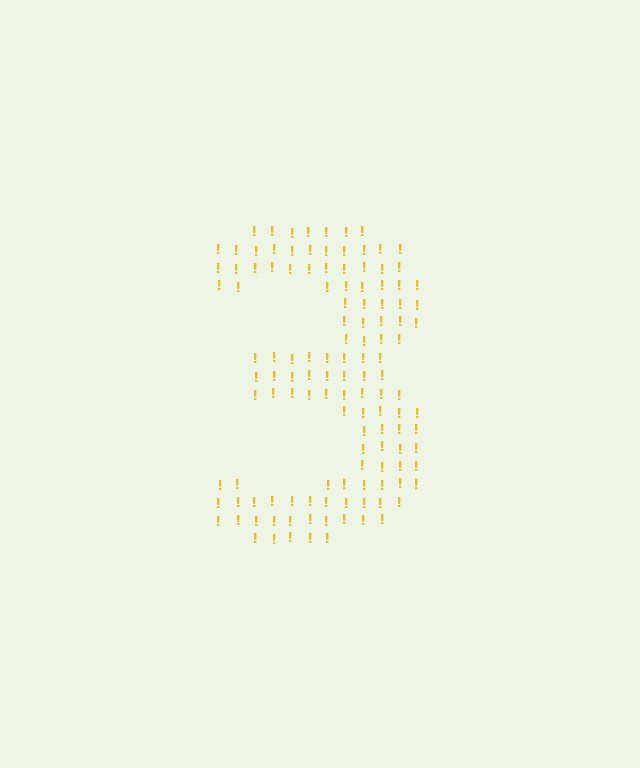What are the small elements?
The small elements are exclamation marks.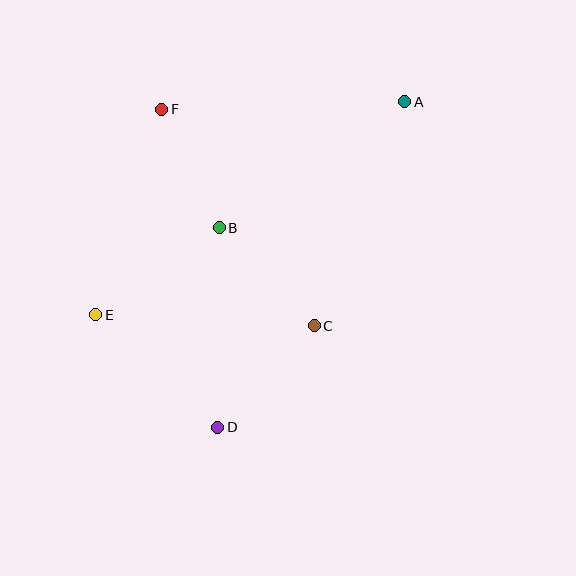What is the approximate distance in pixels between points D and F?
The distance between D and F is approximately 323 pixels.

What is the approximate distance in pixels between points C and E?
The distance between C and E is approximately 218 pixels.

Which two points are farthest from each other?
Points A and D are farthest from each other.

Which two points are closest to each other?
Points B and F are closest to each other.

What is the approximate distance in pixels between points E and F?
The distance between E and F is approximately 216 pixels.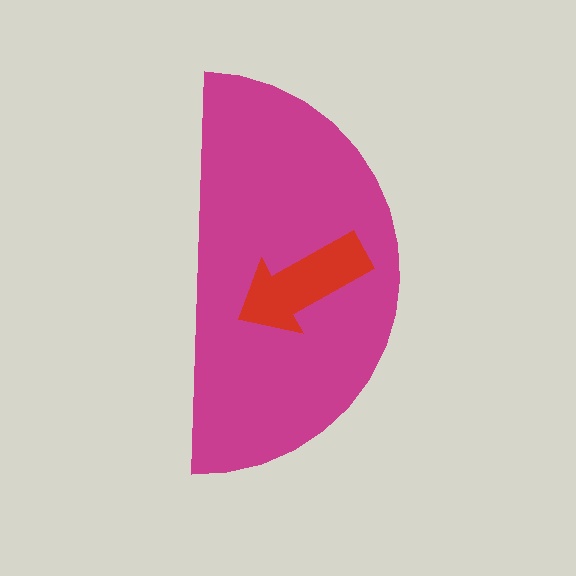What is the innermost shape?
The red arrow.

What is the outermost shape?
The magenta semicircle.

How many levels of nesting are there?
2.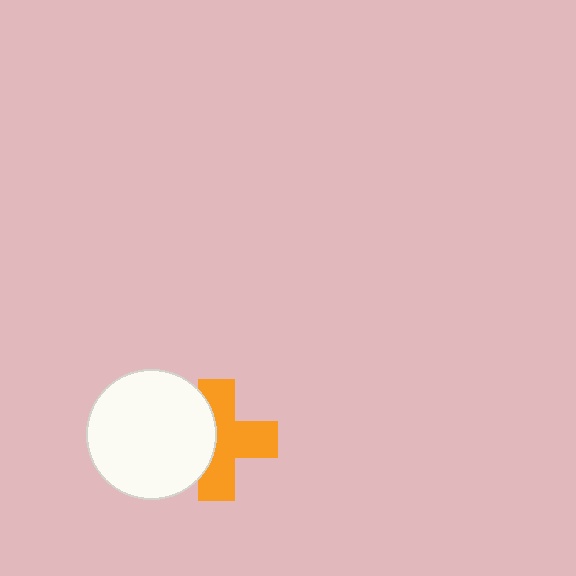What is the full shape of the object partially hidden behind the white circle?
The partially hidden object is an orange cross.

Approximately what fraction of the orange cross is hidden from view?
Roughly 36% of the orange cross is hidden behind the white circle.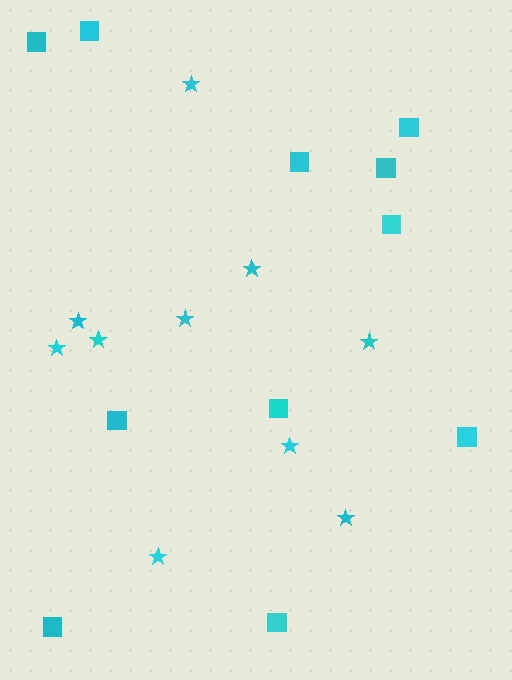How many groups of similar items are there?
There are 2 groups: one group of stars (10) and one group of squares (11).